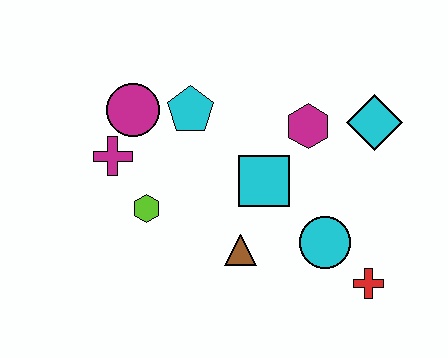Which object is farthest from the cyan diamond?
The magenta cross is farthest from the cyan diamond.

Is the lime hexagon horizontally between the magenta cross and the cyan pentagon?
Yes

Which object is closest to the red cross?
The cyan circle is closest to the red cross.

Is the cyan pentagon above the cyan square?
Yes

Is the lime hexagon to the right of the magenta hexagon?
No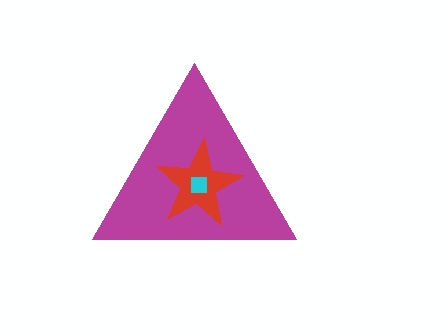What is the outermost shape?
The magenta triangle.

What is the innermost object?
The cyan square.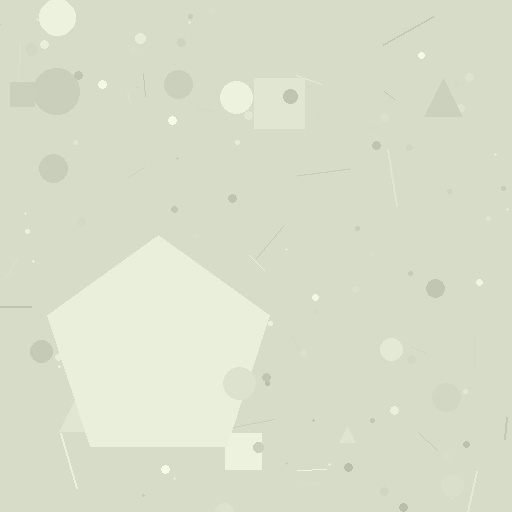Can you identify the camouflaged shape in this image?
The camouflaged shape is a pentagon.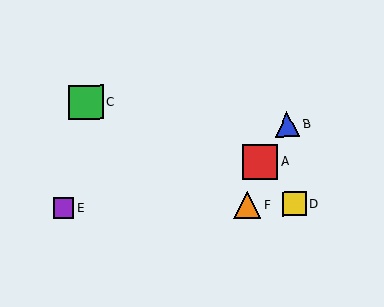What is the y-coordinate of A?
Object A is at y≈162.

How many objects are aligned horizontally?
3 objects (D, E, F) are aligned horizontally.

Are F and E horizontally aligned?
Yes, both are at y≈205.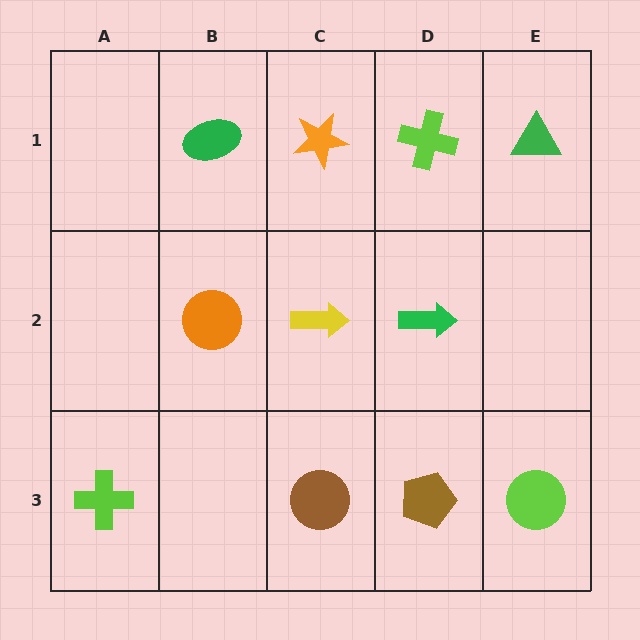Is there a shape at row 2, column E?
No, that cell is empty.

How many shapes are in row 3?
4 shapes.